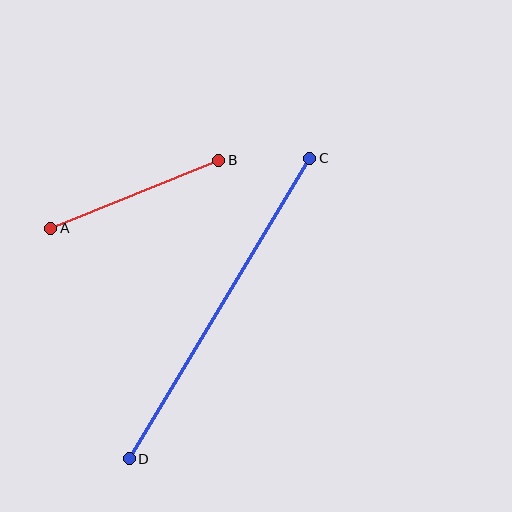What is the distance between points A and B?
The distance is approximately 181 pixels.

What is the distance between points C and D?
The distance is approximately 350 pixels.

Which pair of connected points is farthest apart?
Points C and D are farthest apart.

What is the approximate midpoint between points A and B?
The midpoint is at approximately (135, 194) pixels.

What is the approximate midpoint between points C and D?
The midpoint is at approximately (219, 309) pixels.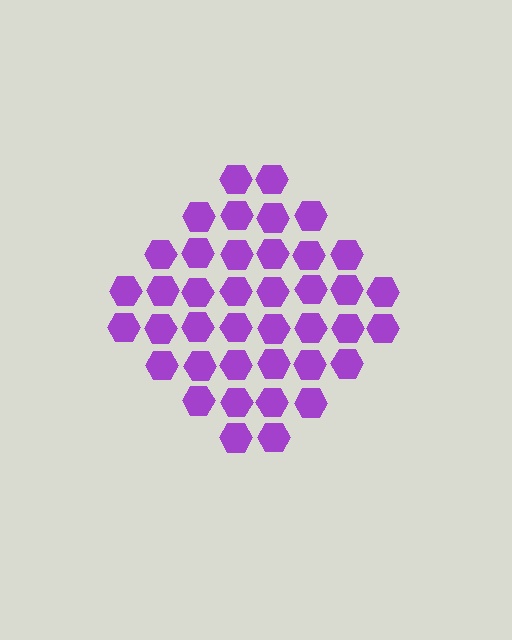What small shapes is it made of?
It is made of small hexagons.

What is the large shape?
The large shape is a diamond.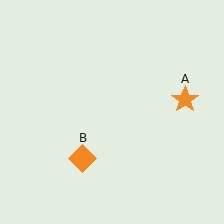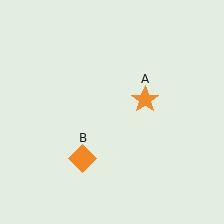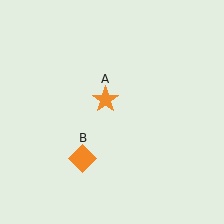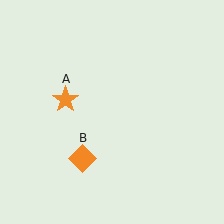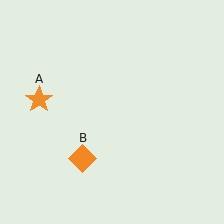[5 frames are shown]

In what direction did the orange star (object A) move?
The orange star (object A) moved left.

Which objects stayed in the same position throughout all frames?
Orange diamond (object B) remained stationary.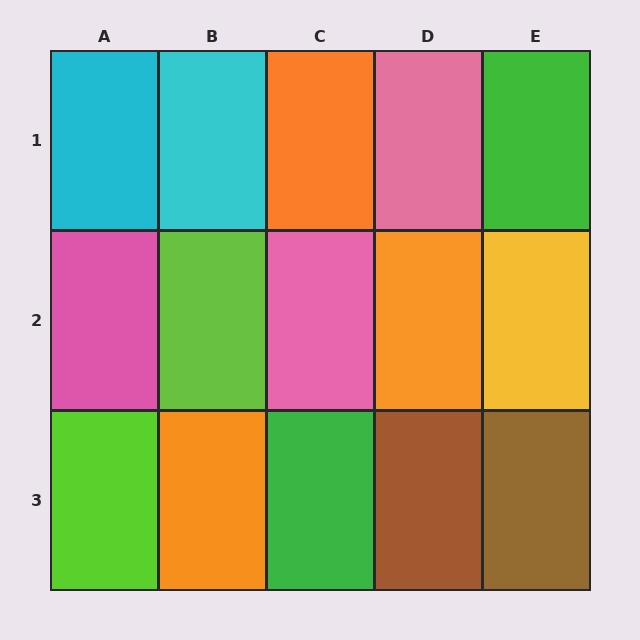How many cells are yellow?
1 cell is yellow.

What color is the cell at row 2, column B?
Lime.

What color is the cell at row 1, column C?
Orange.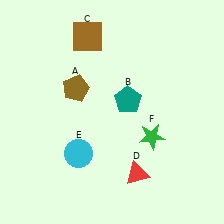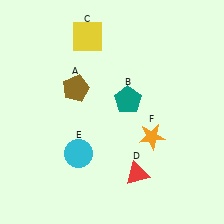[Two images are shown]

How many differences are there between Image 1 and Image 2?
There are 2 differences between the two images.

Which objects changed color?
C changed from brown to yellow. F changed from green to orange.